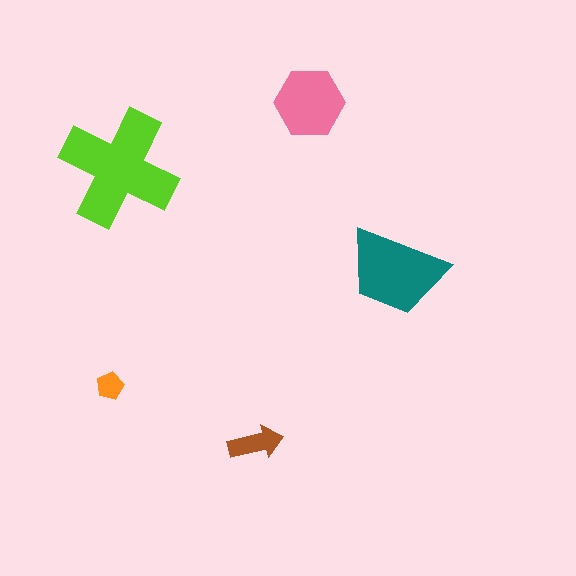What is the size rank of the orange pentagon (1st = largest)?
5th.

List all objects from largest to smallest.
The lime cross, the teal trapezoid, the pink hexagon, the brown arrow, the orange pentagon.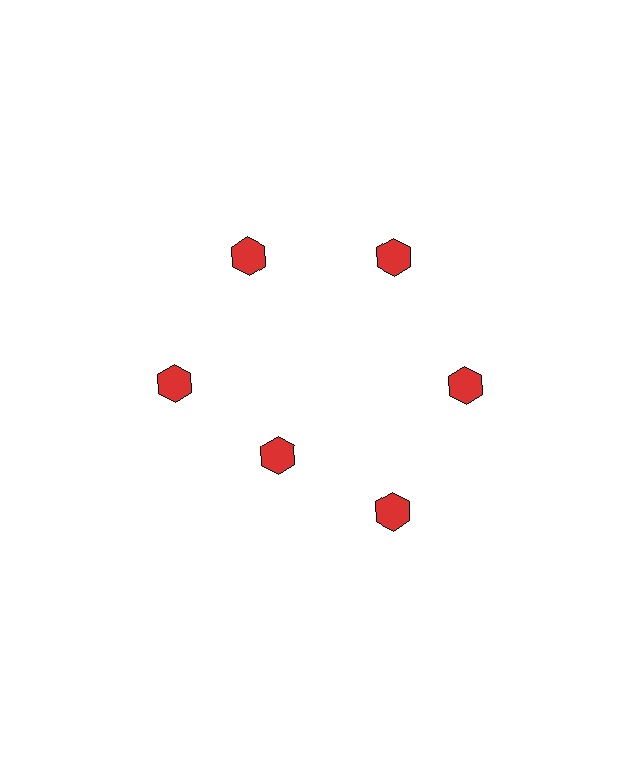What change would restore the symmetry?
The symmetry would be restored by moving it outward, back onto the ring so that all 6 hexagons sit at equal angles and equal distance from the center.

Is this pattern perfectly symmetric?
No. The 6 red hexagons are arranged in a ring, but one element near the 7 o'clock position is pulled inward toward the center, breaking the 6-fold rotational symmetry.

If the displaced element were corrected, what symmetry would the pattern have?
It would have 6-fold rotational symmetry — the pattern would map onto itself every 60 degrees.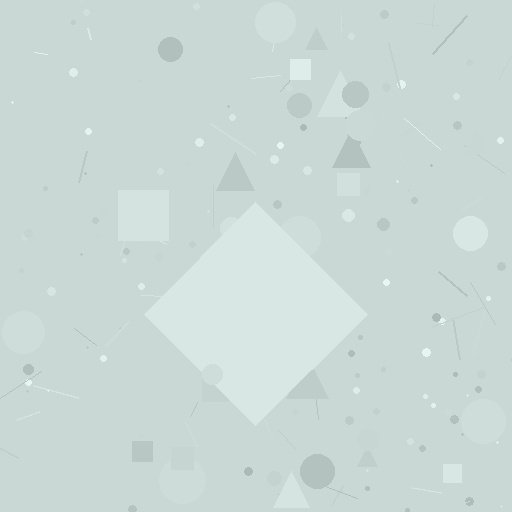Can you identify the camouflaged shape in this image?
The camouflaged shape is a diamond.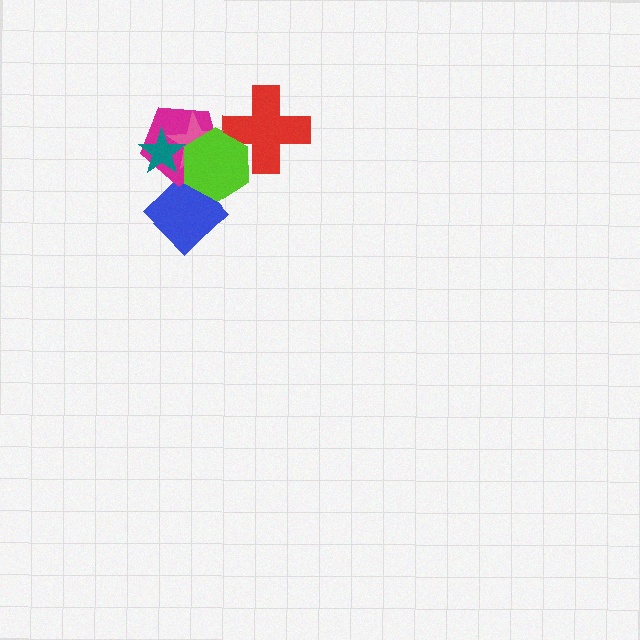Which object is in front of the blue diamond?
The lime hexagon is in front of the blue diamond.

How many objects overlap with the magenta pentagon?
3 objects overlap with the magenta pentagon.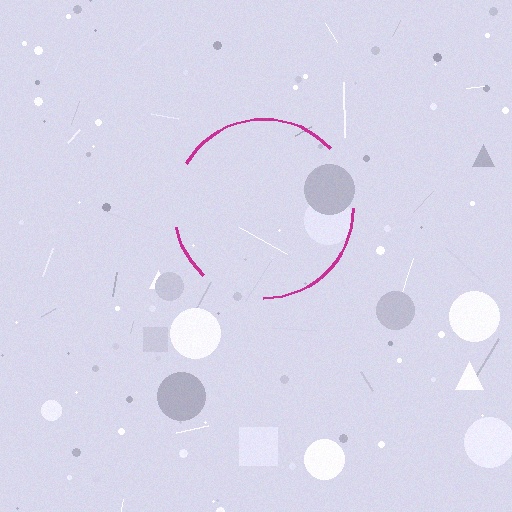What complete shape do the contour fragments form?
The contour fragments form a circle.